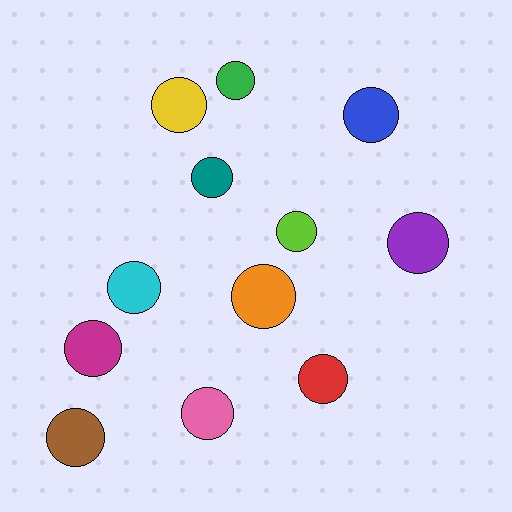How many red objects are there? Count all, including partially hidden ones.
There is 1 red object.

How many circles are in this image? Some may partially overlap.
There are 12 circles.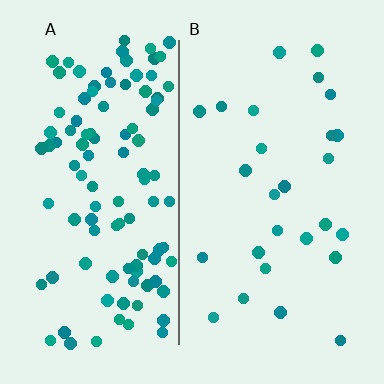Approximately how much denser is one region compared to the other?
Approximately 3.8× — region A over region B.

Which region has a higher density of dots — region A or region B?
A (the left).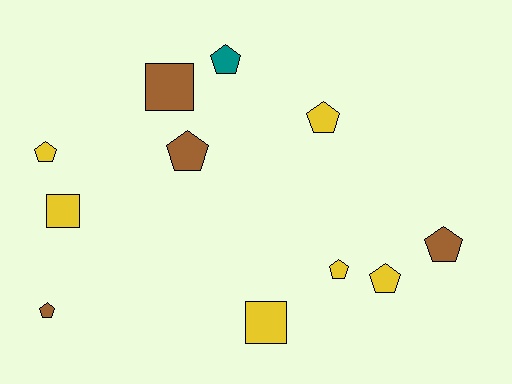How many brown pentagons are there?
There are 3 brown pentagons.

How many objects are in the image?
There are 11 objects.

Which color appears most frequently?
Yellow, with 6 objects.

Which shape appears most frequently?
Pentagon, with 8 objects.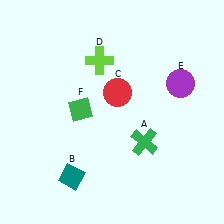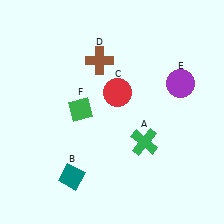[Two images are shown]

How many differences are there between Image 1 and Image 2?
There is 1 difference between the two images.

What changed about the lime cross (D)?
In Image 1, D is lime. In Image 2, it changed to brown.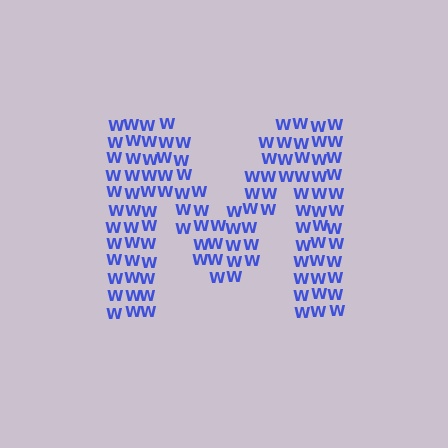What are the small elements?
The small elements are letter W's.